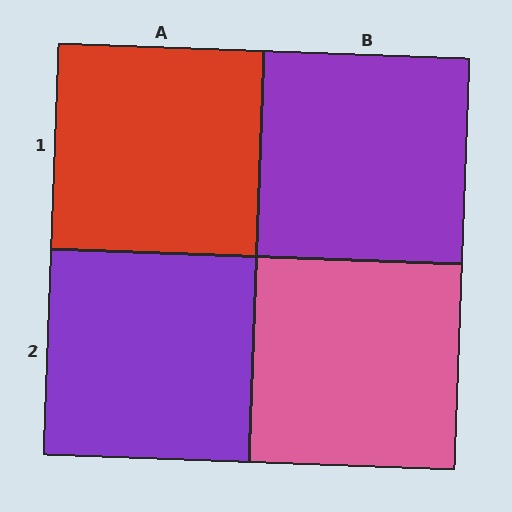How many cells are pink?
1 cell is pink.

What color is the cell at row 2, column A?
Purple.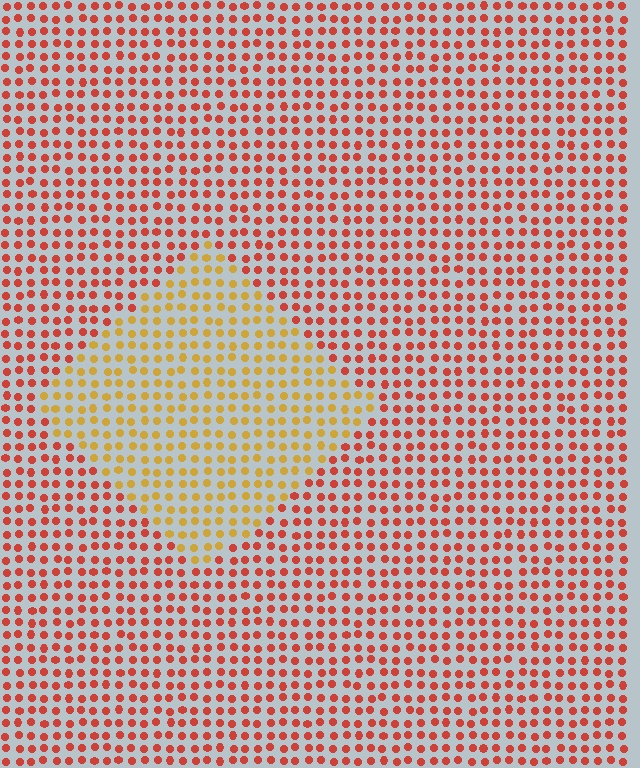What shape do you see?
I see a diamond.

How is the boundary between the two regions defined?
The boundary is defined purely by a slight shift in hue (about 40 degrees). Spacing, size, and orientation are identical on both sides.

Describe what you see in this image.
The image is filled with small red elements in a uniform arrangement. A diamond-shaped region is visible where the elements are tinted to a slightly different hue, forming a subtle color boundary.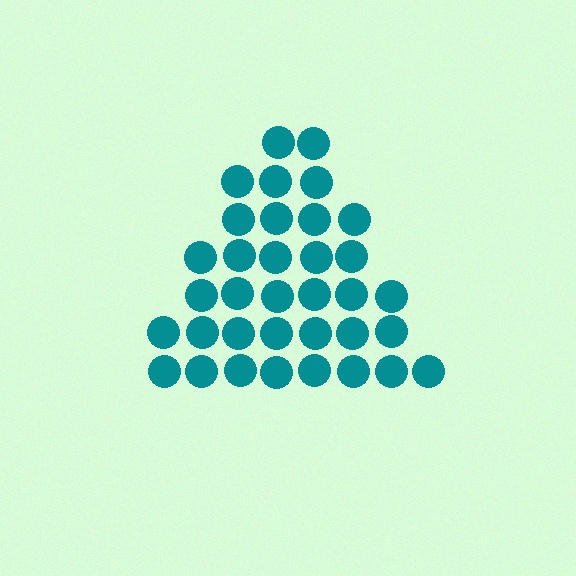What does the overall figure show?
The overall figure shows a triangle.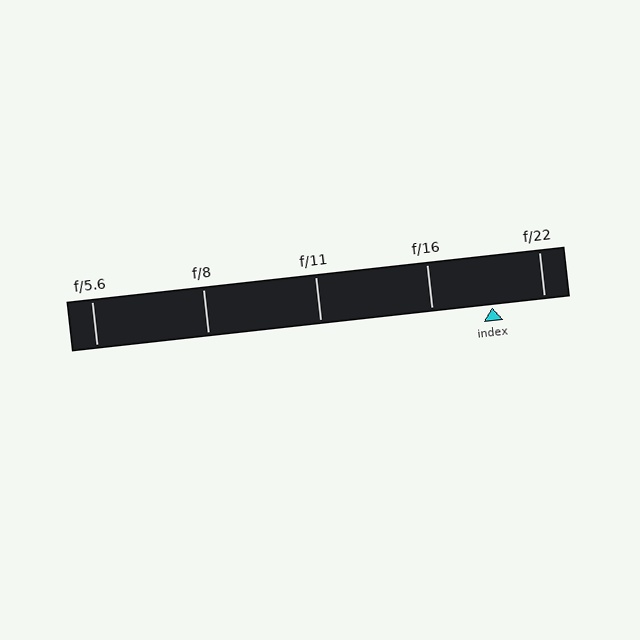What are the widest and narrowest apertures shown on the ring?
The widest aperture shown is f/5.6 and the narrowest is f/22.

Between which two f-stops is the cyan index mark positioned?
The index mark is between f/16 and f/22.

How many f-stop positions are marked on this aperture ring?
There are 5 f-stop positions marked.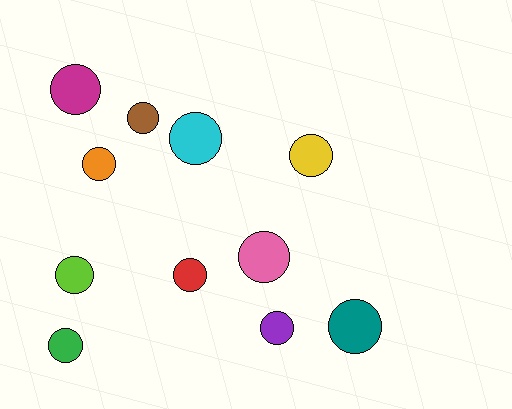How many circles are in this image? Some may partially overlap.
There are 11 circles.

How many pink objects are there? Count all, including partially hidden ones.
There is 1 pink object.